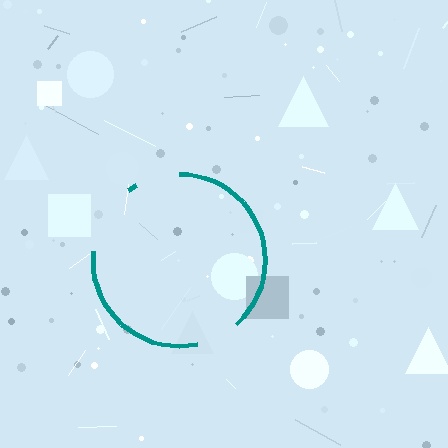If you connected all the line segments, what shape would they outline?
They would outline a circle.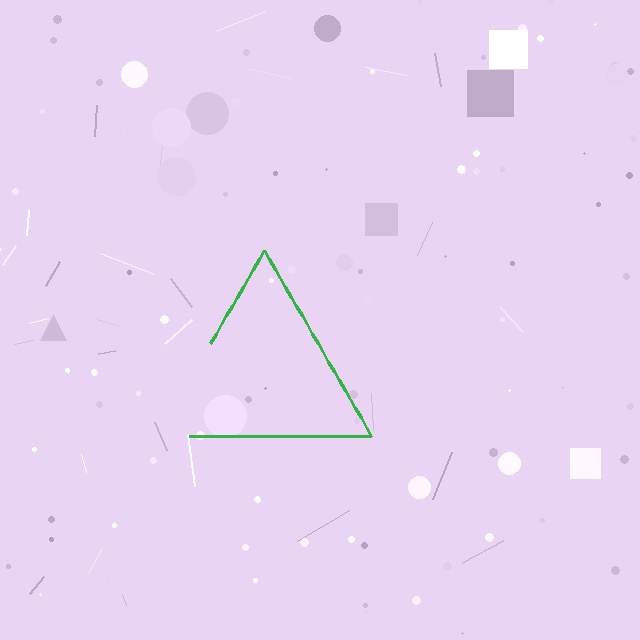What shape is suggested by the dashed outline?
The dashed outline suggests a triangle.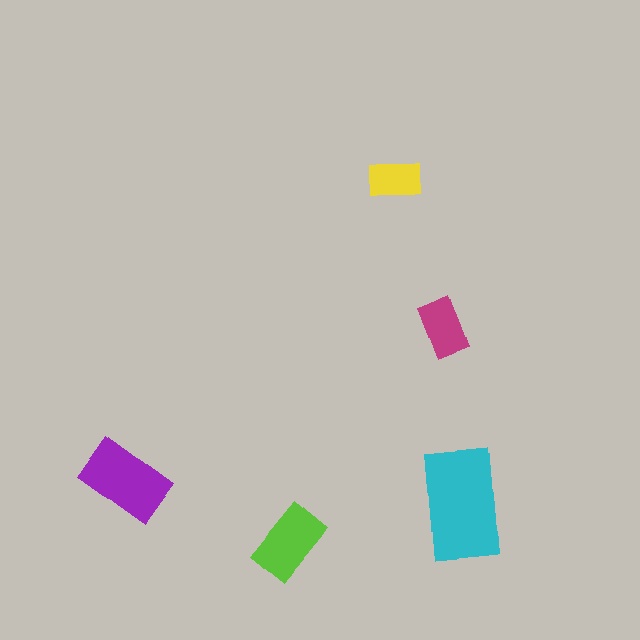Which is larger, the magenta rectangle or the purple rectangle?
The purple one.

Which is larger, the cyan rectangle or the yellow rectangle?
The cyan one.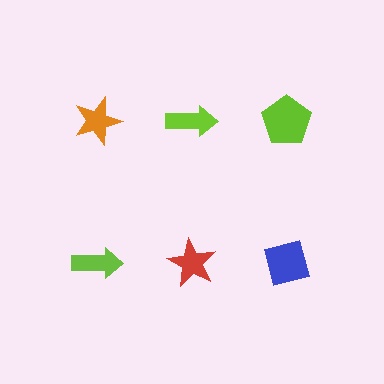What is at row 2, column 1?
A lime arrow.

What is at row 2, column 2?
A red star.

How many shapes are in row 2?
3 shapes.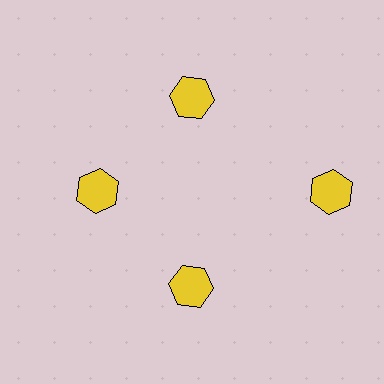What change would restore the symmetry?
The symmetry would be restored by moving it inward, back onto the ring so that all 4 hexagons sit at equal angles and equal distance from the center.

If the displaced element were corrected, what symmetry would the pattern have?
It would have 4-fold rotational symmetry — the pattern would map onto itself every 90 degrees.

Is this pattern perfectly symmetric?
No. The 4 yellow hexagons are arranged in a ring, but one element near the 3 o'clock position is pushed outward from the center, breaking the 4-fold rotational symmetry.